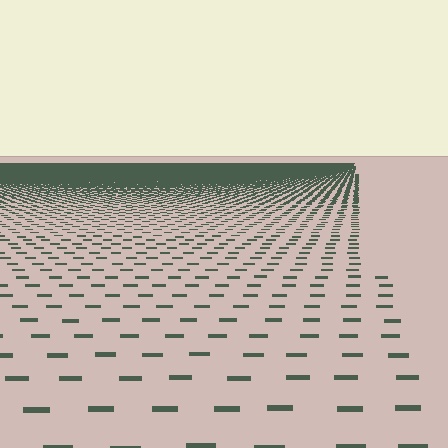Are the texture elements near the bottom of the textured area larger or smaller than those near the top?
Larger. Near the bottom, elements are closer to the viewer and appear at a bigger on-screen size.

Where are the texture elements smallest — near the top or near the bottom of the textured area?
Near the top.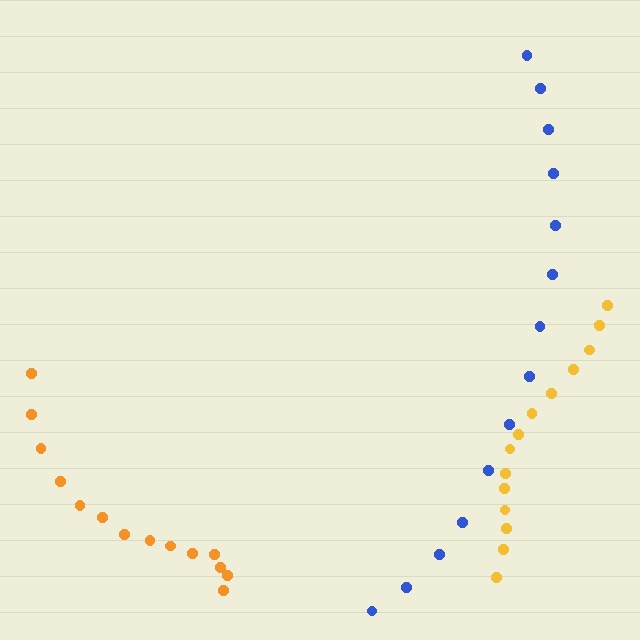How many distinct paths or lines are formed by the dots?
There are 3 distinct paths.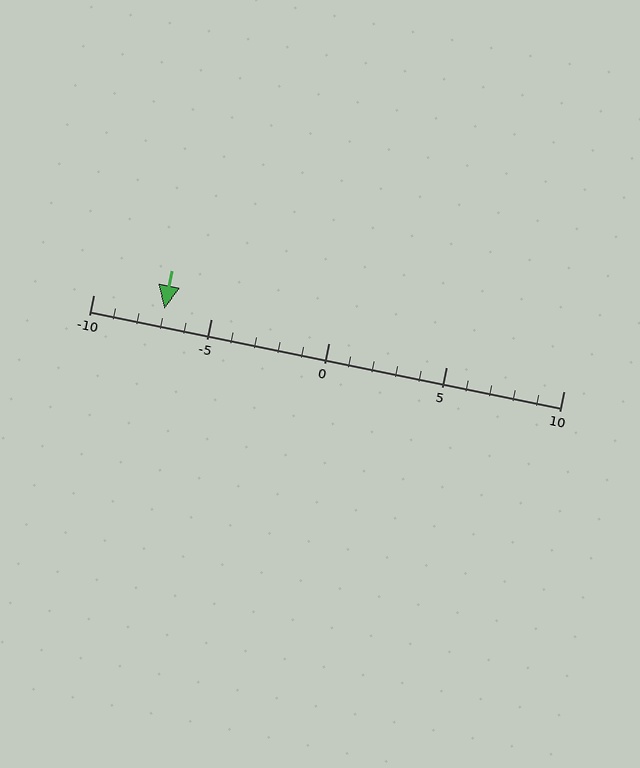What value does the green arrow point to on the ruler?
The green arrow points to approximately -7.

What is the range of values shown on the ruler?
The ruler shows values from -10 to 10.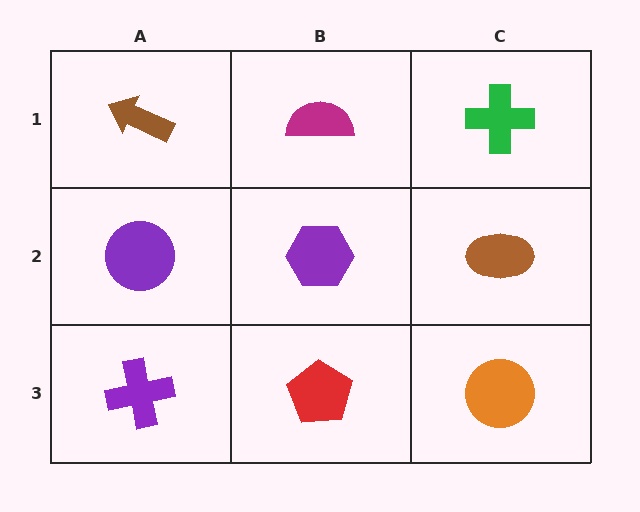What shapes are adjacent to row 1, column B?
A purple hexagon (row 2, column B), a brown arrow (row 1, column A), a green cross (row 1, column C).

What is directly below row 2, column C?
An orange circle.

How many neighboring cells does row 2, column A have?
3.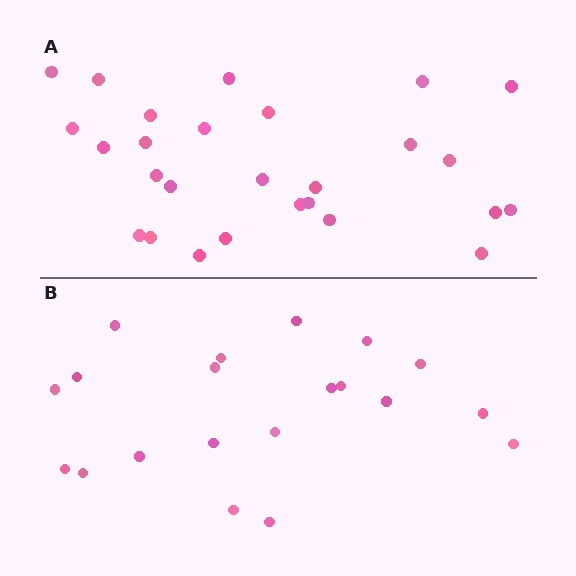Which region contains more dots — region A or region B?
Region A (the top region) has more dots.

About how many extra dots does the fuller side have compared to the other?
Region A has roughly 8 or so more dots than region B.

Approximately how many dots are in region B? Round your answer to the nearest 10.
About 20 dots.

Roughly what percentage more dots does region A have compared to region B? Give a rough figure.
About 35% more.